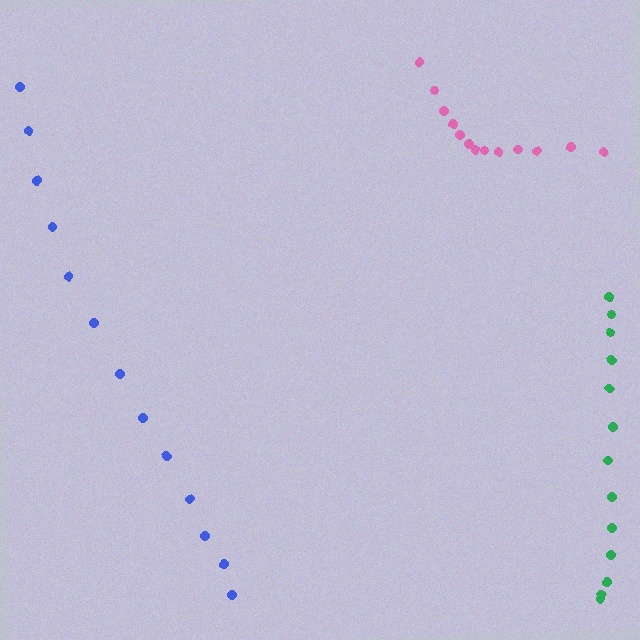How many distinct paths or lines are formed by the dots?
There are 3 distinct paths.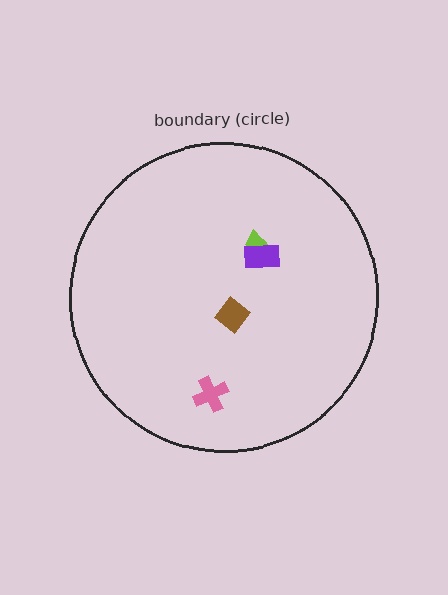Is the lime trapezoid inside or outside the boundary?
Inside.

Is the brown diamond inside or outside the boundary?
Inside.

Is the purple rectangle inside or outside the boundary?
Inside.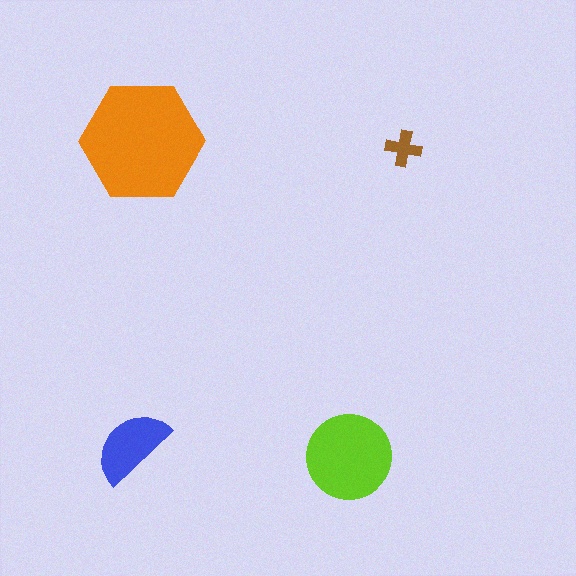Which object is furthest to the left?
The blue semicircle is leftmost.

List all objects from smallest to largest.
The brown cross, the blue semicircle, the lime circle, the orange hexagon.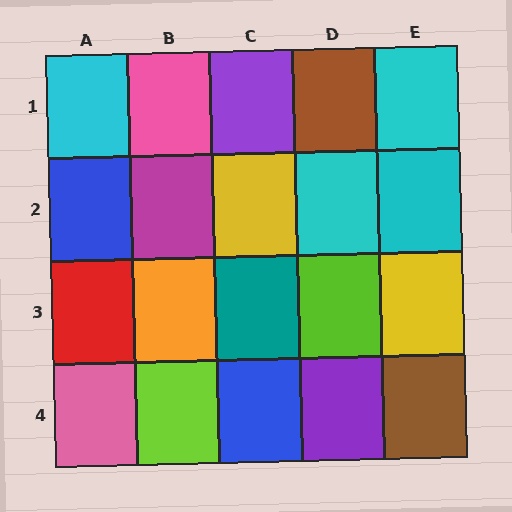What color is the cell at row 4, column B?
Lime.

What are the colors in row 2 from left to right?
Blue, magenta, yellow, cyan, cyan.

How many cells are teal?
1 cell is teal.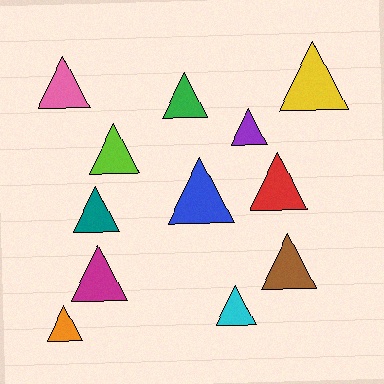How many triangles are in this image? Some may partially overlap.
There are 12 triangles.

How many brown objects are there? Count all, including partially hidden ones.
There is 1 brown object.